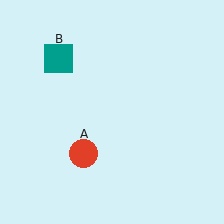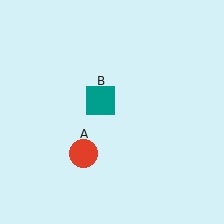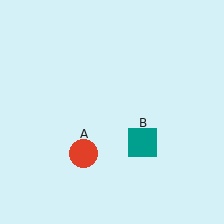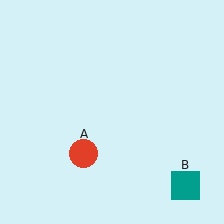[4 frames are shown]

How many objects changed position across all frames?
1 object changed position: teal square (object B).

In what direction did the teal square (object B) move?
The teal square (object B) moved down and to the right.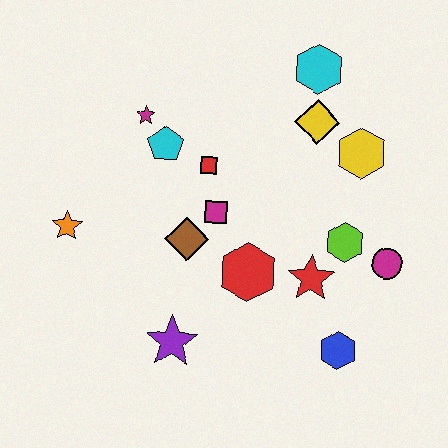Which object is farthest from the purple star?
The cyan hexagon is farthest from the purple star.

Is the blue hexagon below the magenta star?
Yes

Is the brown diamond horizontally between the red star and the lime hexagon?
No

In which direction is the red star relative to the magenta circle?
The red star is to the left of the magenta circle.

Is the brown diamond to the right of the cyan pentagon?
Yes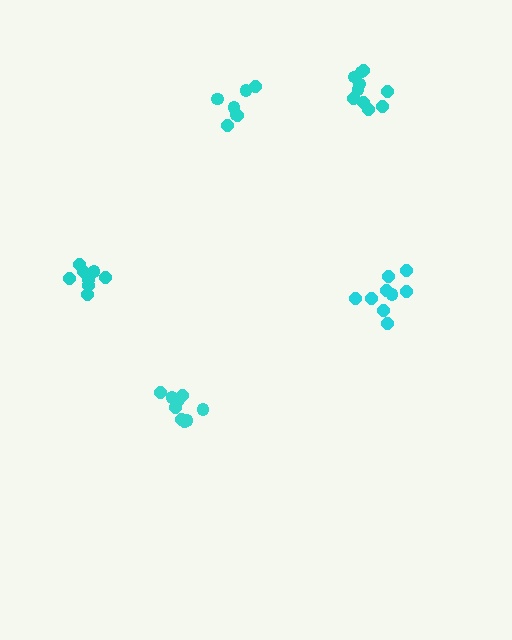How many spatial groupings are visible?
There are 5 spatial groupings.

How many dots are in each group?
Group 1: 9 dots, Group 2: 9 dots, Group 3: 7 dots, Group 4: 10 dots, Group 5: 9 dots (44 total).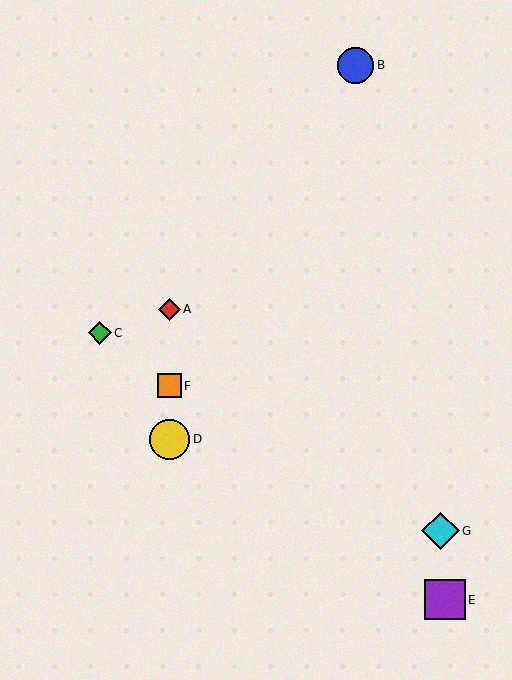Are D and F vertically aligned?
Yes, both are at x≈170.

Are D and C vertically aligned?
No, D is at x≈170 and C is at x≈100.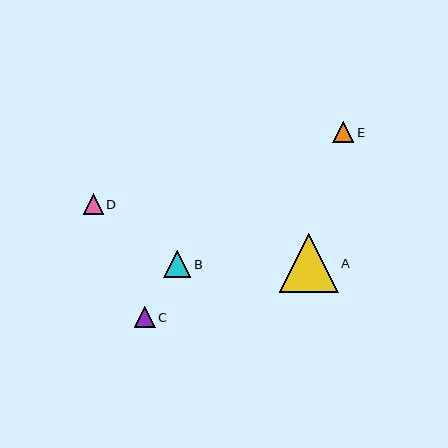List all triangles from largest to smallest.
From largest to smallest: A, B, E, C, D.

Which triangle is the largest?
Triangle A is the largest with a size of approximately 59 pixels.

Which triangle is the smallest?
Triangle D is the smallest with a size of approximately 20 pixels.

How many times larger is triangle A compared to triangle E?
Triangle A is approximately 2.8 times the size of triangle E.